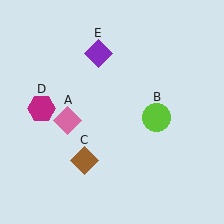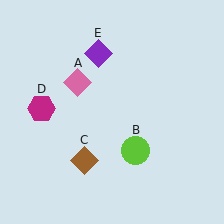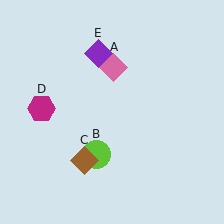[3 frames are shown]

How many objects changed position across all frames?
2 objects changed position: pink diamond (object A), lime circle (object B).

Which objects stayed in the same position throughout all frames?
Brown diamond (object C) and magenta hexagon (object D) and purple diamond (object E) remained stationary.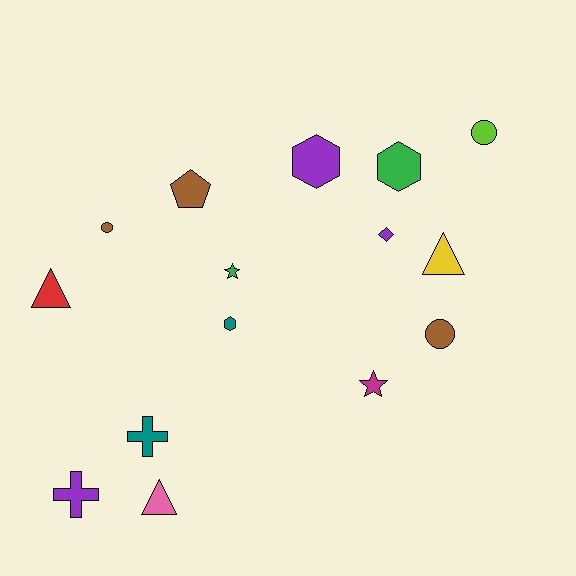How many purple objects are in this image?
There are 3 purple objects.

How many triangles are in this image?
There are 3 triangles.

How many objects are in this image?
There are 15 objects.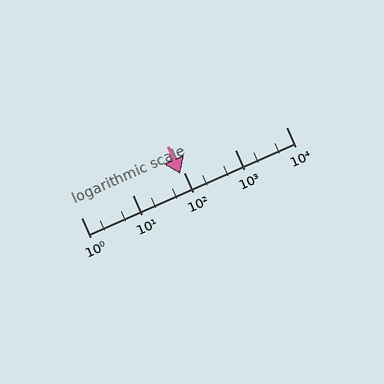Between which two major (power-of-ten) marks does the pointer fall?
The pointer is between 10 and 100.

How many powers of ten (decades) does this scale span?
The scale spans 4 decades, from 1 to 10000.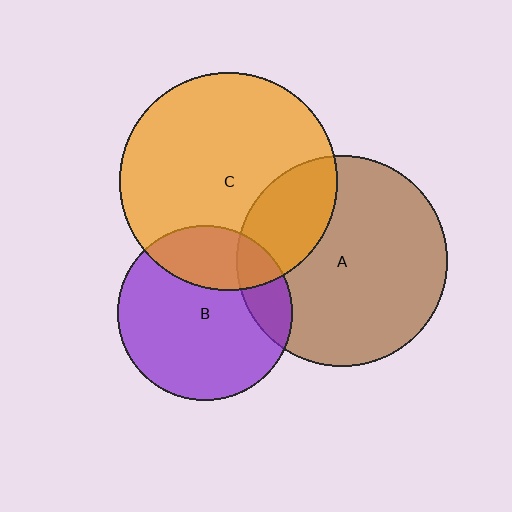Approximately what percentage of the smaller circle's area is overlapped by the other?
Approximately 25%.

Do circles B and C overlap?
Yes.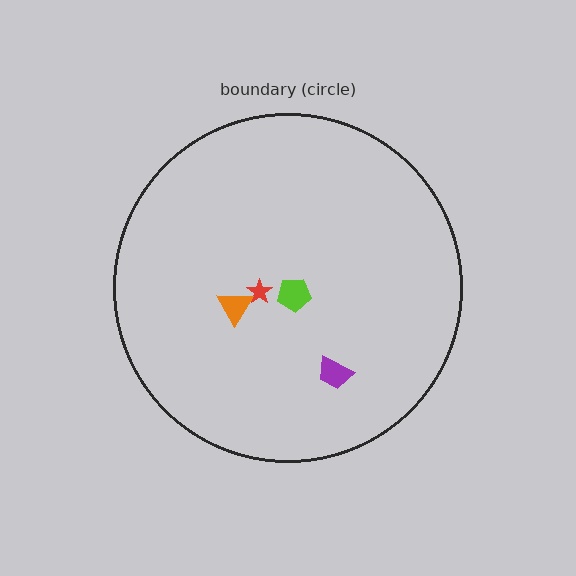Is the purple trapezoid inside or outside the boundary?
Inside.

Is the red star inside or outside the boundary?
Inside.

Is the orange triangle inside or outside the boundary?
Inside.